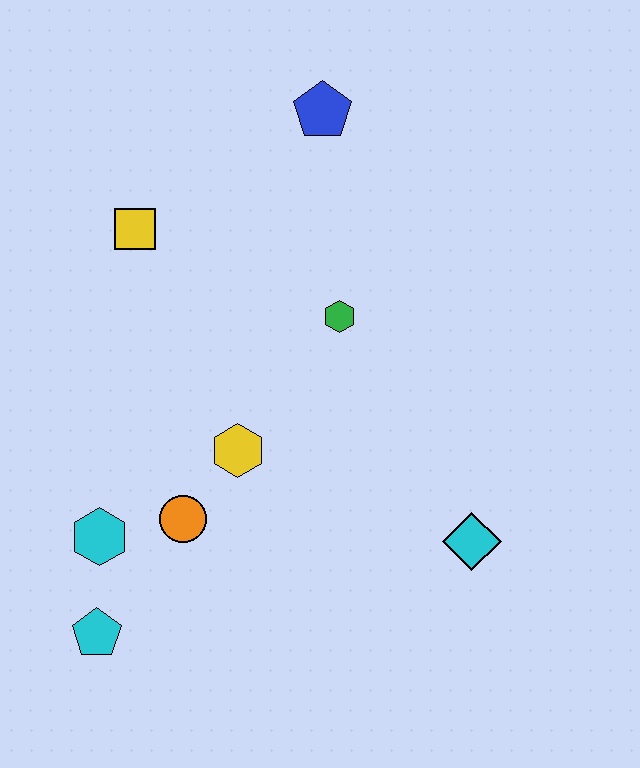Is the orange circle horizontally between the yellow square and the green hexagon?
Yes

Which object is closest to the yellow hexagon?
The orange circle is closest to the yellow hexagon.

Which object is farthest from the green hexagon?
The cyan pentagon is farthest from the green hexagon.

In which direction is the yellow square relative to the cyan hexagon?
The yellow square is above the cyan hexagon.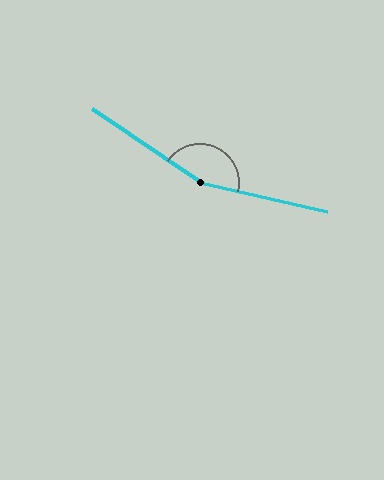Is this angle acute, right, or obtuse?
It is obtuse.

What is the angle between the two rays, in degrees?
Approximately 159 degrees.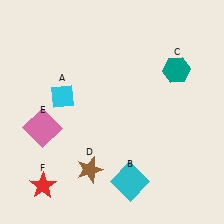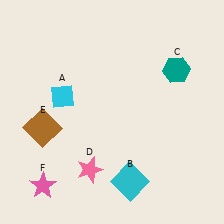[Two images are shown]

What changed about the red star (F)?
In Image 1, F is red. In Image 2, it changed to pink.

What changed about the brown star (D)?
In Image 1, D is brown. In Image 2, it changed to pink.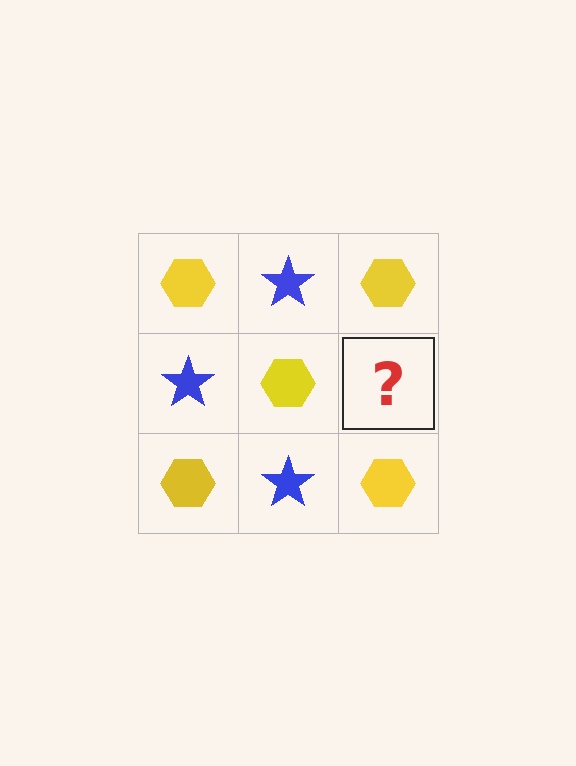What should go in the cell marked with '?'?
The missing cell should contain a blue star.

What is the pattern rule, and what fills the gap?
The rule is that it alternates yellow hexagon and blue star in a checkerboard pattern. The gap should be filled with a blue star.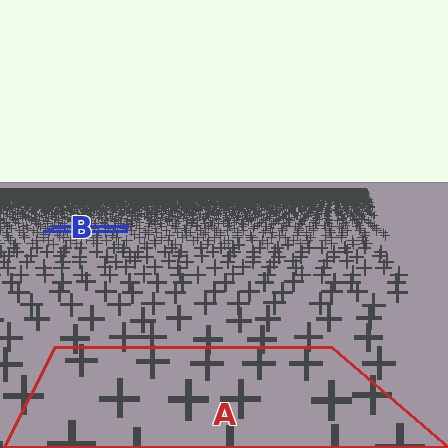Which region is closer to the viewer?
Region A is closer. The texture elements there are larger and more spread out.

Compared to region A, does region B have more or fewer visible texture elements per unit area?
Region B has more texture elements per unit area — they are packed more densely because it is farther away.